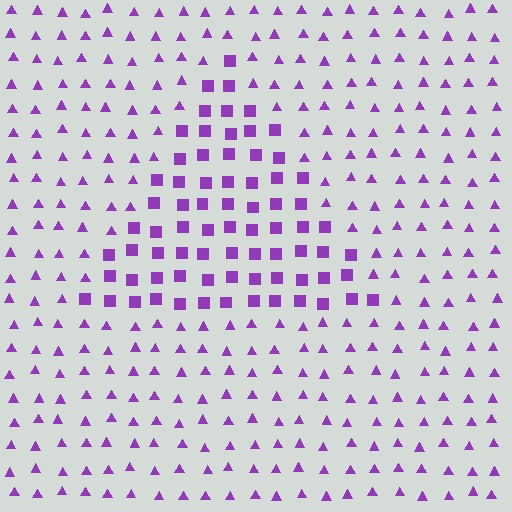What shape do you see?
I see a triangle.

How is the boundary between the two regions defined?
The boundary is defined by a change in element shape: squares inside vs. triangles outside. All elements share the same color and spacing.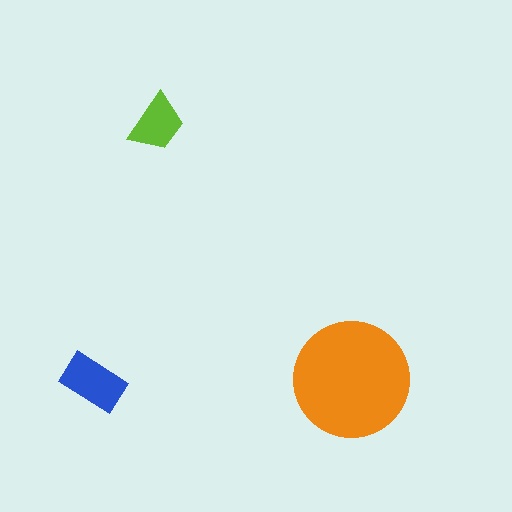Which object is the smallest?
The lime trapezoid.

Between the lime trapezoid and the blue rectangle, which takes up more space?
The blue rectangle.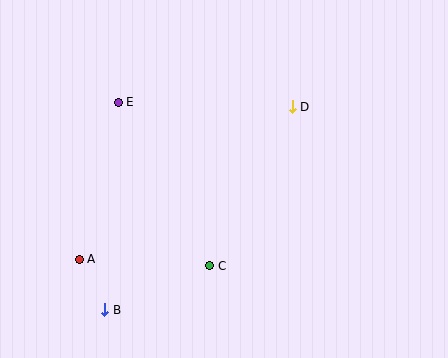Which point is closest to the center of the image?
Point C at (210, 266) is closest to the center.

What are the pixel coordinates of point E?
Point E is at (118, 102).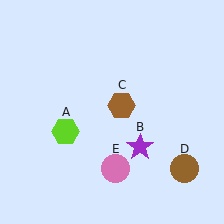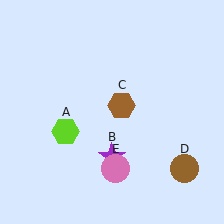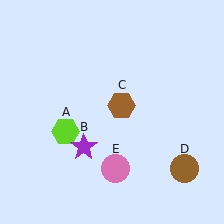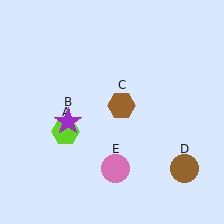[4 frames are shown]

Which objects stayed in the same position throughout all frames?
Lime hexagon (object A) and brown hexagon (object C) and brown circle (object D) and pink circle (object E) remained stationary.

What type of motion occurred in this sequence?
The purple star (object B) rotated clockwise around the center of the scene.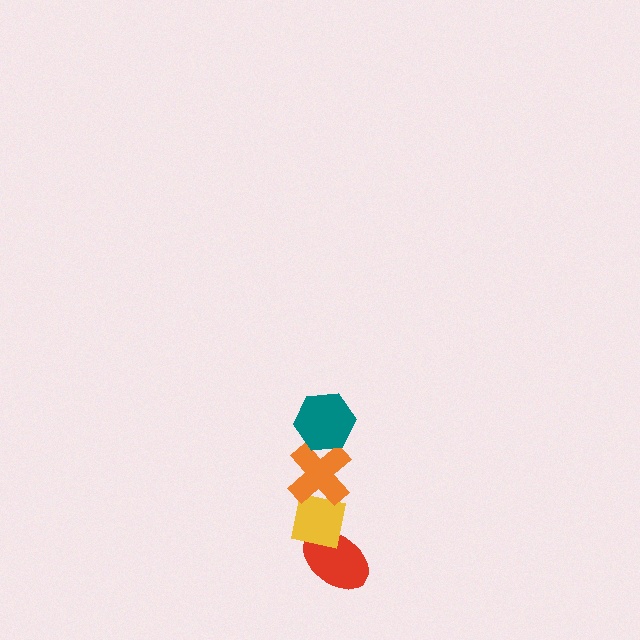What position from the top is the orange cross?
The orange cross is 2nd from the top.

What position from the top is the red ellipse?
The red ellipse is 4th from the top.